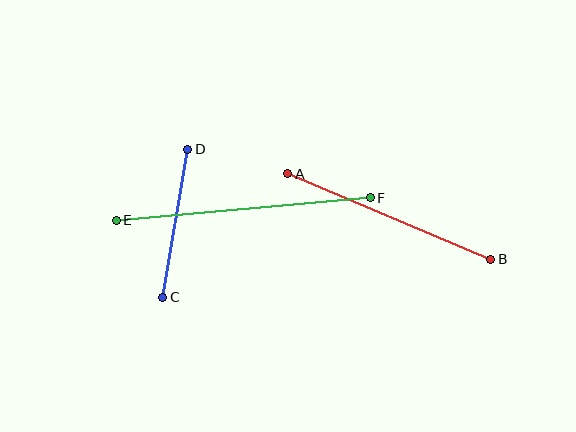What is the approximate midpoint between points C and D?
The midpoint is at approximately (175, 223) pixels.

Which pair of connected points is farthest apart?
Points E and F are farthest apart.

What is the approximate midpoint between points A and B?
The midpoint is at approximately (389, 216) pixels.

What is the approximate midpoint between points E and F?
The midpoint is at approximately (243, 209) pixels.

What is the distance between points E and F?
The distance is approximately 255 pixels.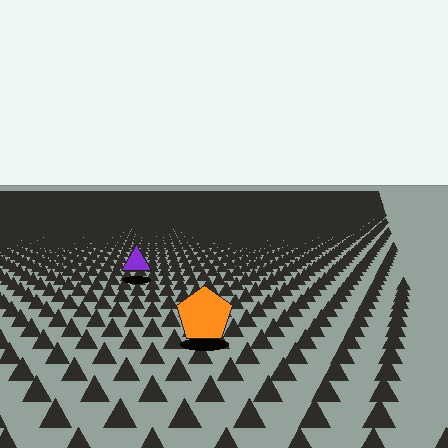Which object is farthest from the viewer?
The purple triangle is farthest from the viewer. It appears smaller and the ground texture around it is denser.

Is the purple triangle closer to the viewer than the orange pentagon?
No. The orange pentagon is closer — you can tell from the texture gradient: the ground texture is coarser near it.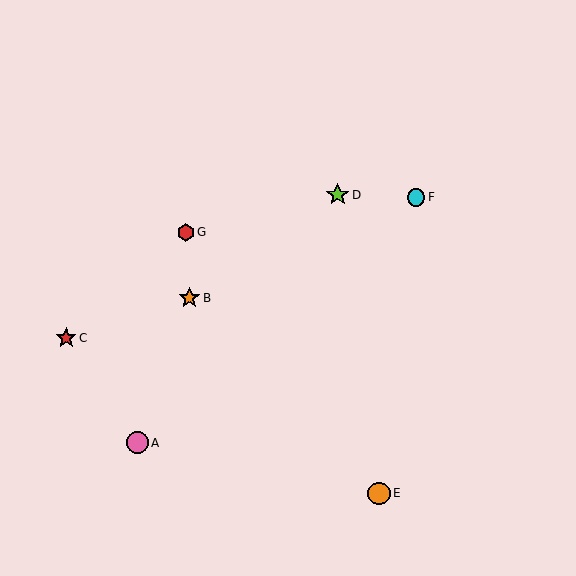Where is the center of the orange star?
The center of the orange star is at (189, 298).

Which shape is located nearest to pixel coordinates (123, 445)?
The pink circle (labeled A) at (137, 443) is nearest to that location.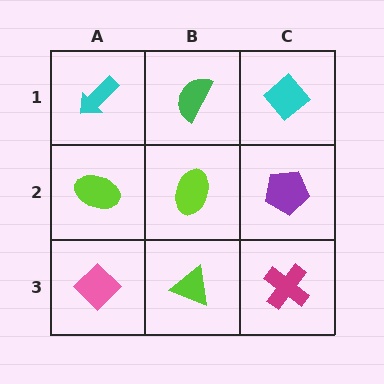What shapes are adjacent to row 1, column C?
A purple pentagon (row 2, column C), a green semicircle (row 1, column B).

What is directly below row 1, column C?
A purple pentagon.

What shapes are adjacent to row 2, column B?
A green semicircle (row 1, column B), a lime triangle (row 3, column B), a lime ellipse (row 2, column A), a purple pentagon (row 2, column C).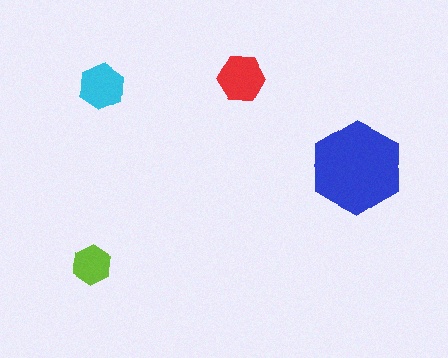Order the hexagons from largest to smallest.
the blue one, the red one, the cyan one, the lime one.